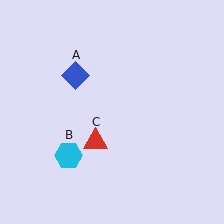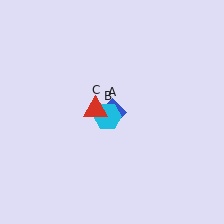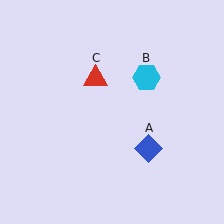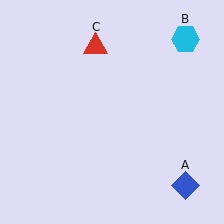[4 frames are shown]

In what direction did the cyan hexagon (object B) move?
The cyan hexagon (object B) moved up and to the right.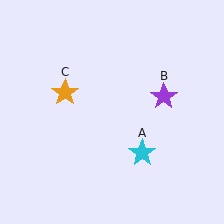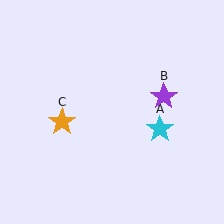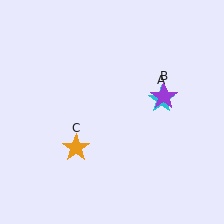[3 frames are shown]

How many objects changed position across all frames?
2 objects changed position: cyan star (object A), orange star (object C).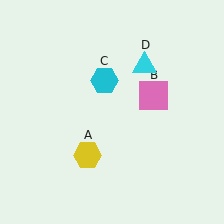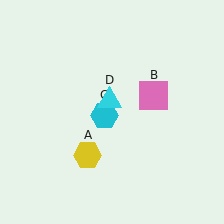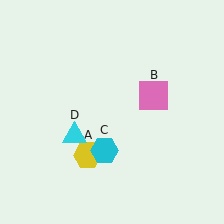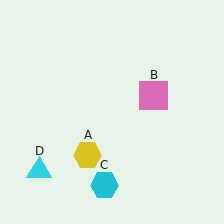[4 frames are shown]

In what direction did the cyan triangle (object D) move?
The cyan triangle (object D) moved down and to the left.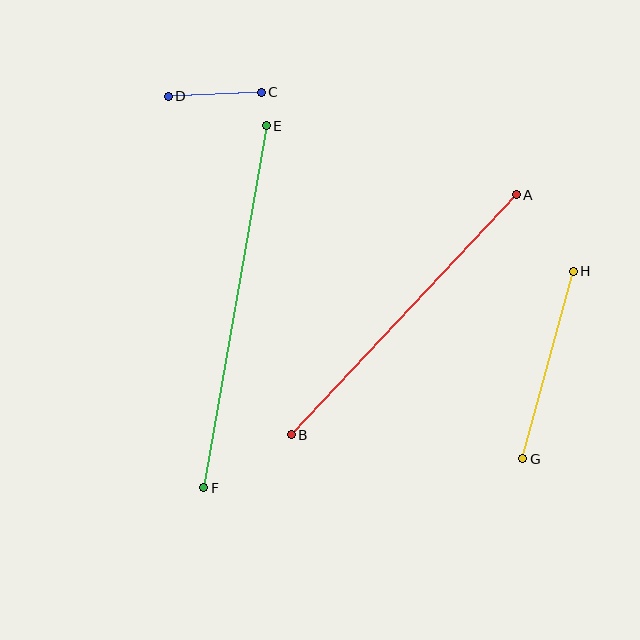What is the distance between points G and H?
The distance is approximately 195 pixels.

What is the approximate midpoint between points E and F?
The midpoint is at approximately (235, 307) pixels.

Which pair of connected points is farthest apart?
Points E and F are farthest apart.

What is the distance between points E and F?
The distance is approximately 367 pixels.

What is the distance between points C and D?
The distance is approximately 93 pixels.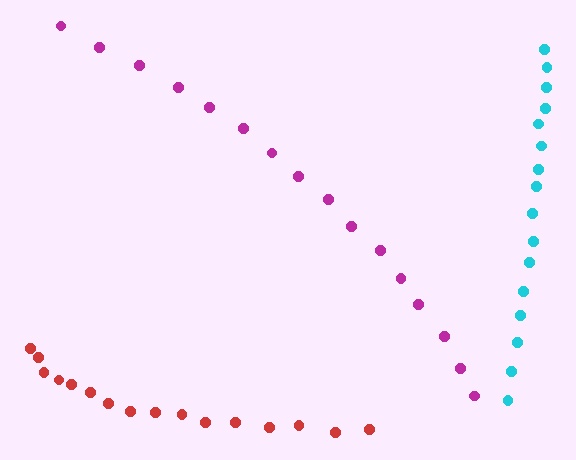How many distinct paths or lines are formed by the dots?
There are 3 distinct paths.